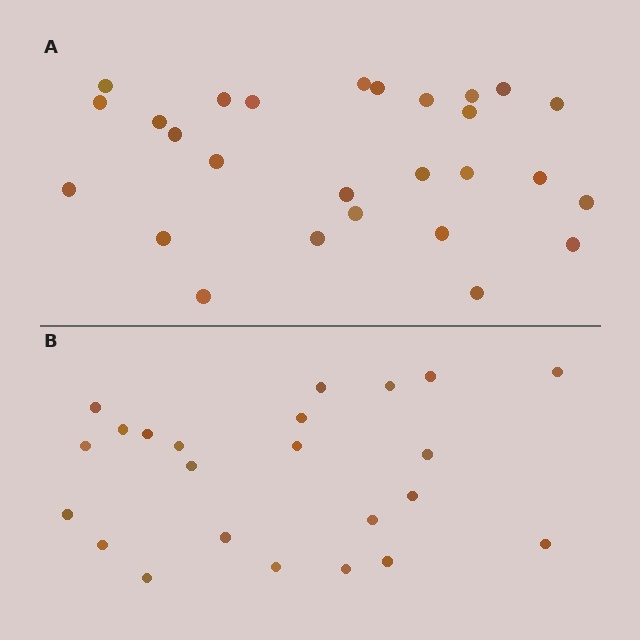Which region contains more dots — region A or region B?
Region A (the top region) has more dots.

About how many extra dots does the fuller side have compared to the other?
Region A has about 4 more dots than region B.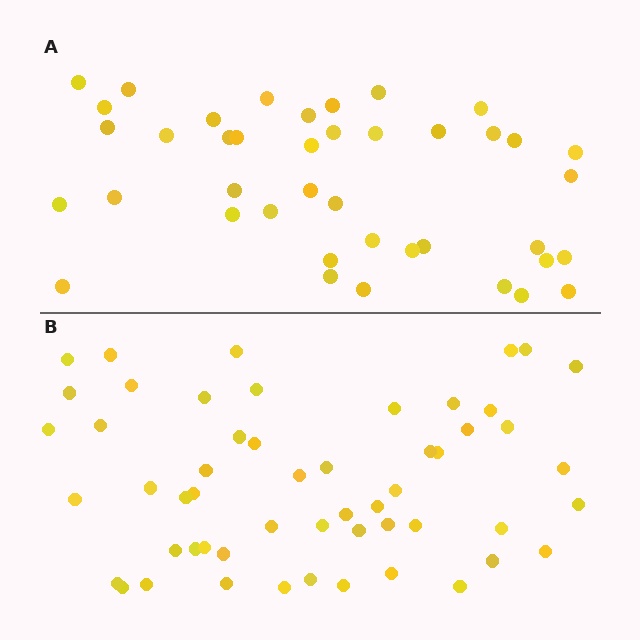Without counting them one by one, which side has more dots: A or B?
Region B (the bottom region) has more dots.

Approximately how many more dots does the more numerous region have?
Region B has approximately 15 more dots than region A.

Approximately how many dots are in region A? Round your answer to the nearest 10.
About 40 dots. (The exact count is 41, which rounds to 40.)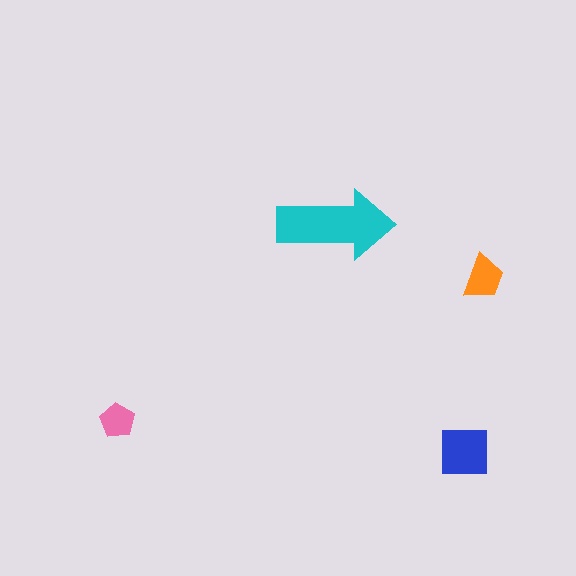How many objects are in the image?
There are 4 objects in the image.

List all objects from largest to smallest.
The cyan arrow, the blue square, the orange trapezoid, the pink pentagon.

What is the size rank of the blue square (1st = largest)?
2nd.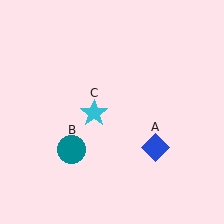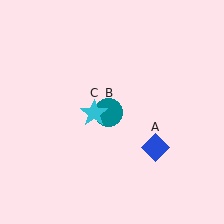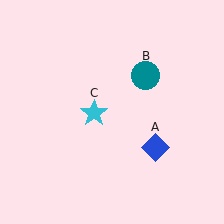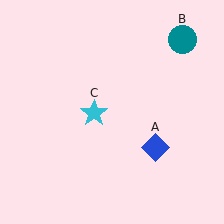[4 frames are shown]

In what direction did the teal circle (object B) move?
The teal circle (object B) moved up and to the right.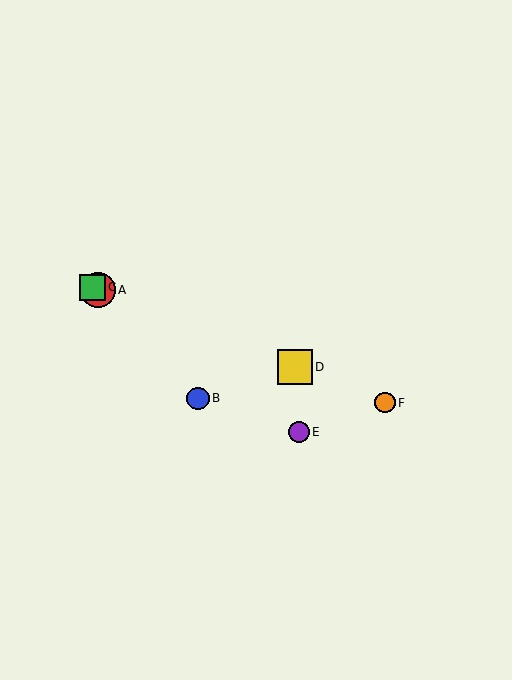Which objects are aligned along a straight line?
Objects A, C, D, F are aligned along a straight line.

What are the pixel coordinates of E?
Object E is at (299, 432).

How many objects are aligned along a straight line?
4 objects (A, C, D, F) are aligned along a straight line.